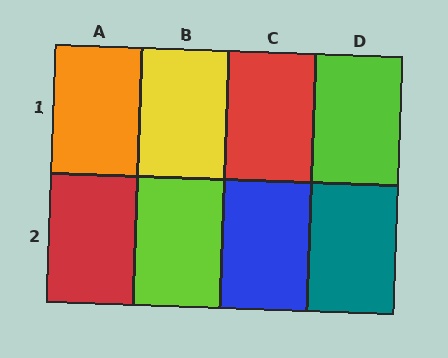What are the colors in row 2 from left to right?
Red, lime, blue, teal.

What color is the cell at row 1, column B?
Yellow.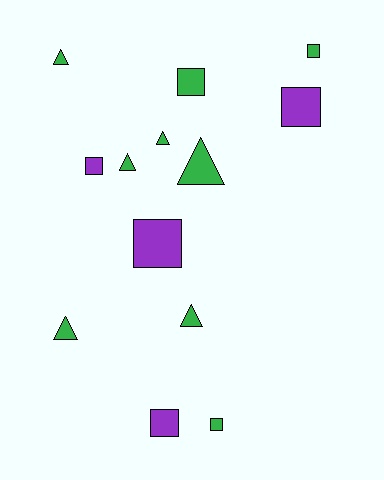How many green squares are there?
There are 3 green squares.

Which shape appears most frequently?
Square, with 7 objects.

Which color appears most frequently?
Green, with 9 objects.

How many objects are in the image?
There are 13 objects.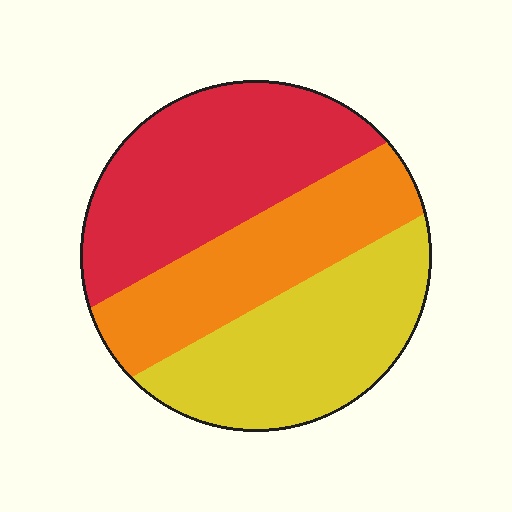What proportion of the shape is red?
Red covers 37% of the shape.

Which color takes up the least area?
Orange, at roughly 30%.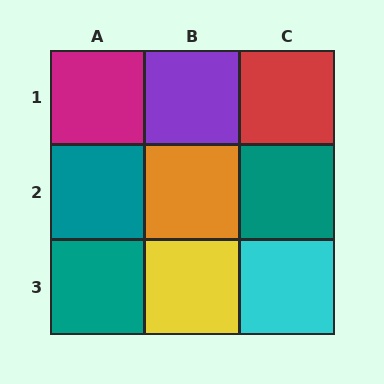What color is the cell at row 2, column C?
Teal.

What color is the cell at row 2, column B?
Orange.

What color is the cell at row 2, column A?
Teal.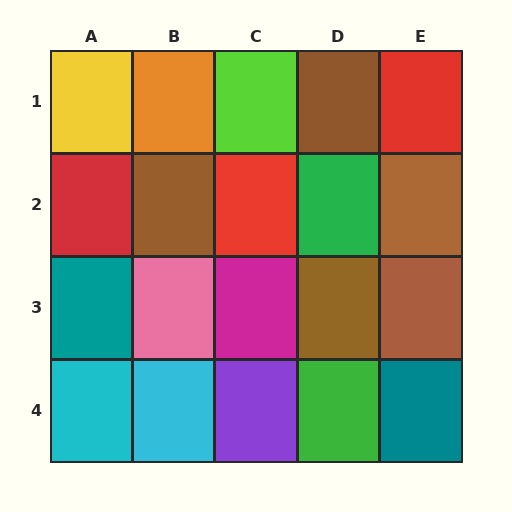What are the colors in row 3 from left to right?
Teal, pink, magenta, brown, brown.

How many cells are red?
3 cells are red.